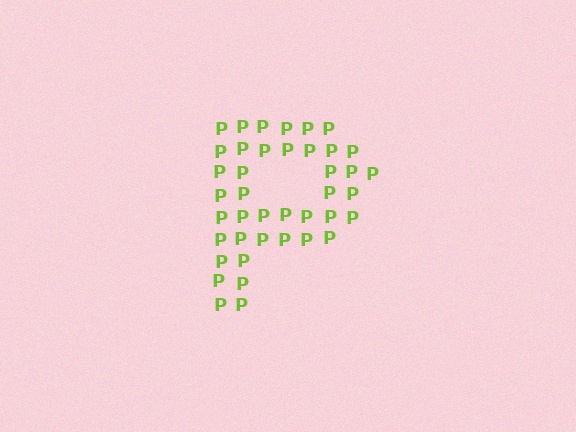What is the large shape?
The large shape is the letter P.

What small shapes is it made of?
It is made of small letter P's.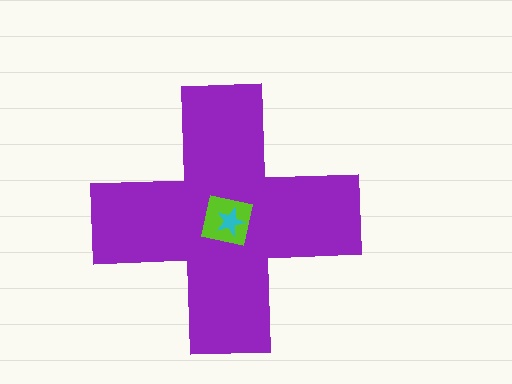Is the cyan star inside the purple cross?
Yes.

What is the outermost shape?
The purple cross.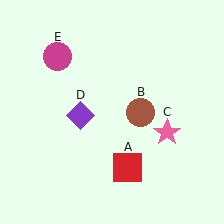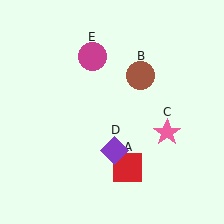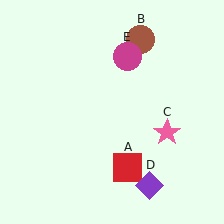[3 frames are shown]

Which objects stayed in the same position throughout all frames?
Red square (object A) and pink star (object C) remained stationary.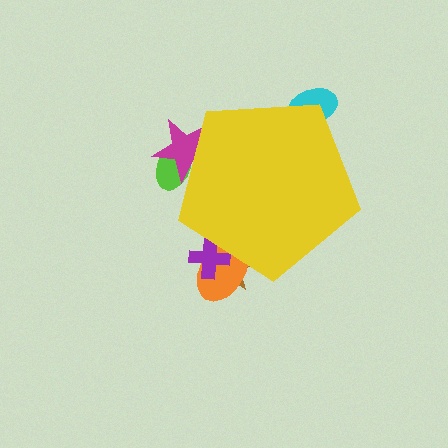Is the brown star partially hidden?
Yes, the brown star is partially hidden behind the yellow pentagon.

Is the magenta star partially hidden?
Yes, the magenta star is partially hidden behind the yellow pentagon.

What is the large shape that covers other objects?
A yellow pentagon.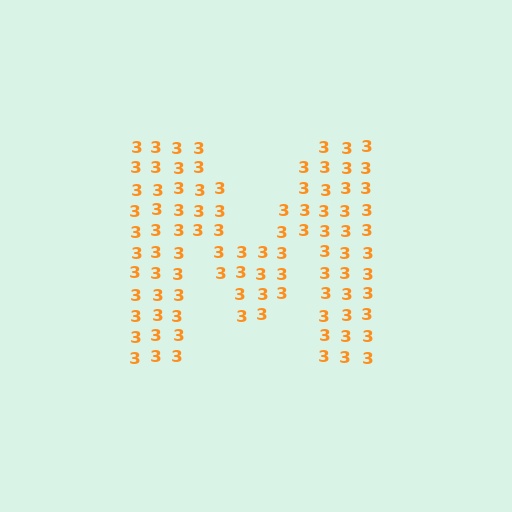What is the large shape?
The large shape is the letter M.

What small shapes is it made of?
It is made of small digit 3's.